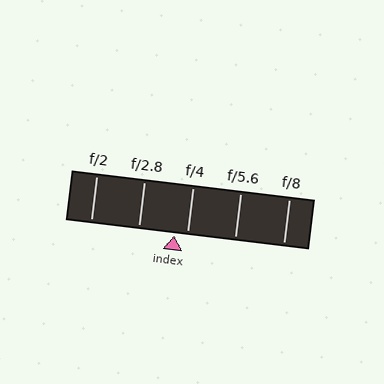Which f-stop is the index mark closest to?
The index mark is closest to f/4.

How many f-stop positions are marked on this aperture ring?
There are 5 f-stop positions marked.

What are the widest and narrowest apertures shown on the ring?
The widest aperture shown is f/2 and the narrowest is f/8.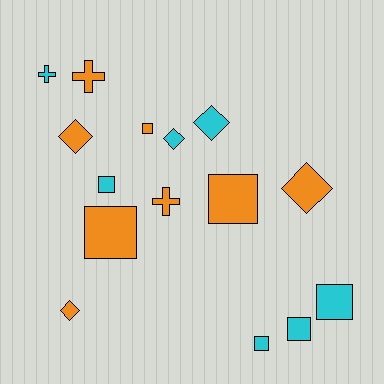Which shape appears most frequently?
Square, with 7 objects.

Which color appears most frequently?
Orange, with 8 objects.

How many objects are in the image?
There are 15 objects.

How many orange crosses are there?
There are 2 orange crosses.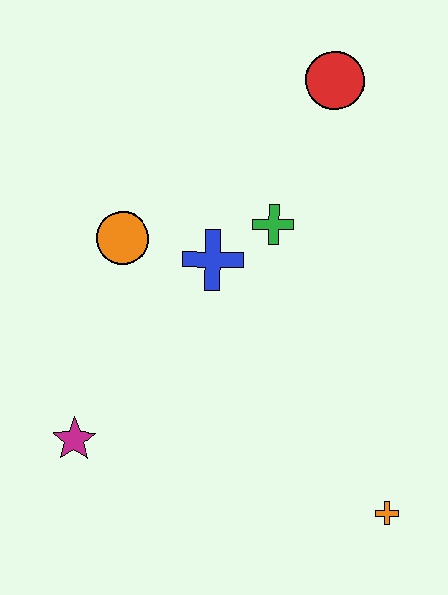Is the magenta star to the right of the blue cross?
No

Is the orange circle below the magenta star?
No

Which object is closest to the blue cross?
The green cross is closest to the blue cross.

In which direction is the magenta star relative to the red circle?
The magenta star is below the red circle.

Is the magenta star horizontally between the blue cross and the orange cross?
No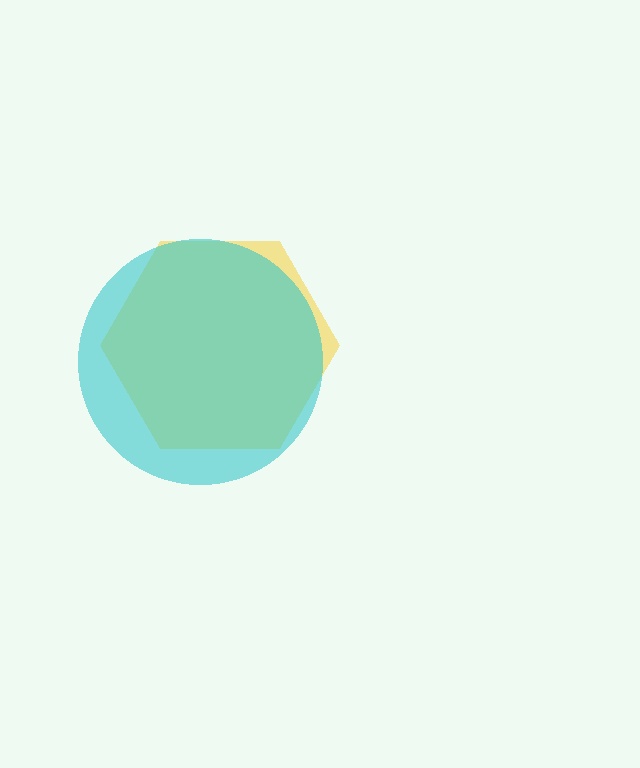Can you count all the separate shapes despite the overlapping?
Yes, there are 2 separate shapes.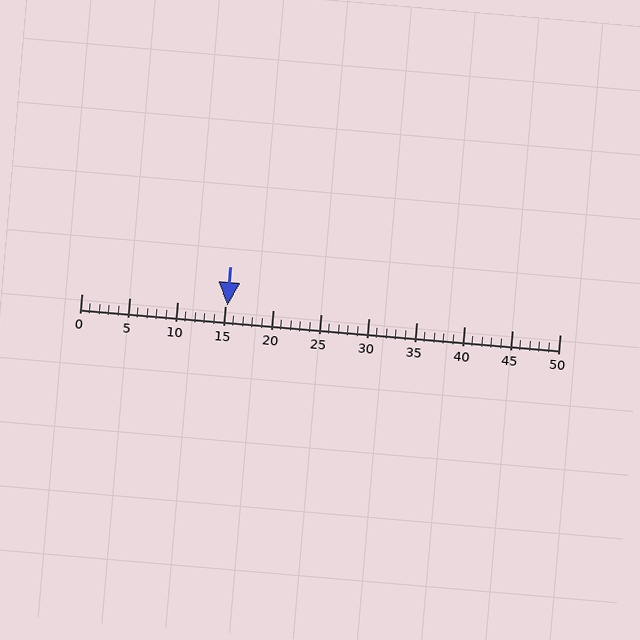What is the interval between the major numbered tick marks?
The major tick marks are spaced 5 units apart.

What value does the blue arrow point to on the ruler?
The blue arrow points to approximately 15.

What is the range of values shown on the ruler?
The ruler shows values from 0 to 50.